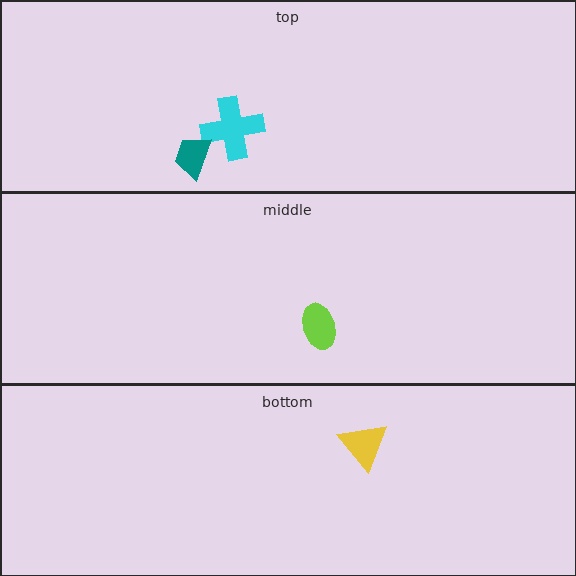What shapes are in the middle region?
The lime ellipse.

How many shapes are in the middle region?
1.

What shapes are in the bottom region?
The yellow triangle.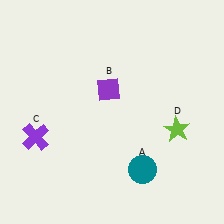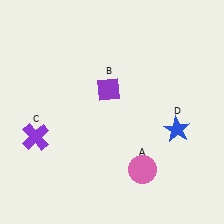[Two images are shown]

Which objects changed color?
A changed from teal to pink. D changed from lime to blue.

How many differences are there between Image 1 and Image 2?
There are 2 differences between the two images.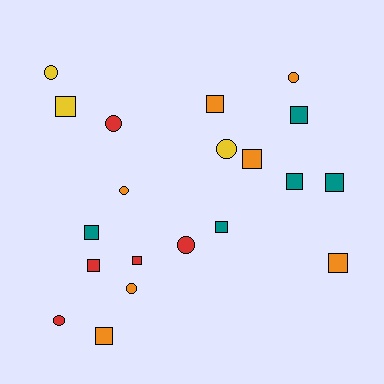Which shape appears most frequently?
Square, with 12 objects.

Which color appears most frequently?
Orange, with 7 objects.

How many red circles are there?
There are 3 red circles.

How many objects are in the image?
There are 20 objects.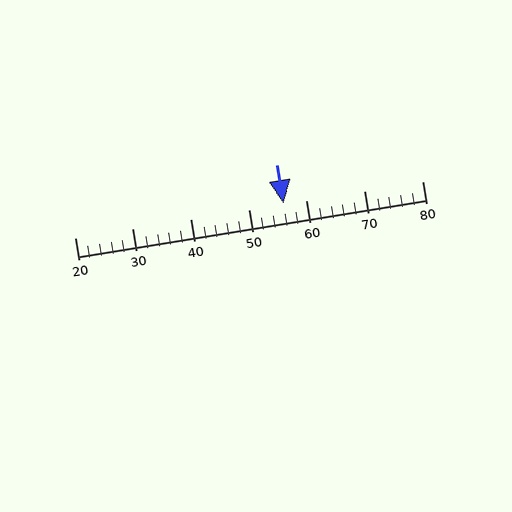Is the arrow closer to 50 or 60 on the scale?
The arrow is closer to 60.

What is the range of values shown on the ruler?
The ruler shows values from 20 to 80.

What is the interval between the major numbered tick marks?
The major tick marks are spaced 10 units apart.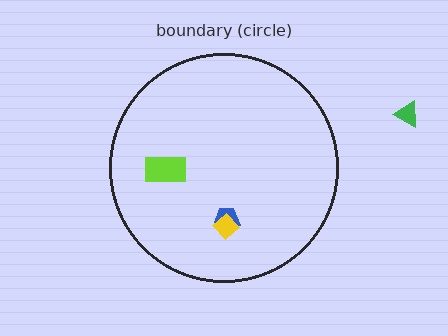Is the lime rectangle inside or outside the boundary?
Inside.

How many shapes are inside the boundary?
3 inside, 1 outside.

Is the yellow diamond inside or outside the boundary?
Inside.